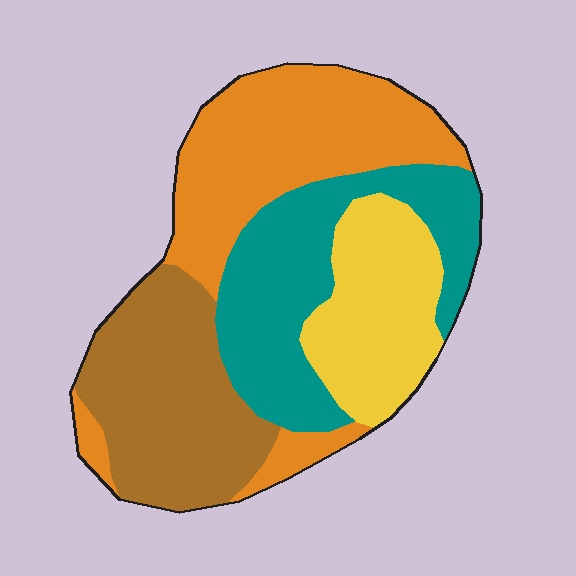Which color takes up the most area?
Orange, at roughly 30%.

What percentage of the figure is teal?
Teal covers 25% of the figure.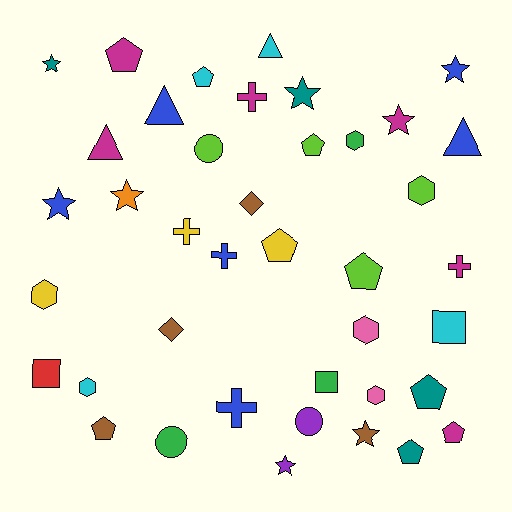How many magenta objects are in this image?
There are 6 magenta objects.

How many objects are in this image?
There are 40 objects.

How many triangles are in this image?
There are 4 triangles.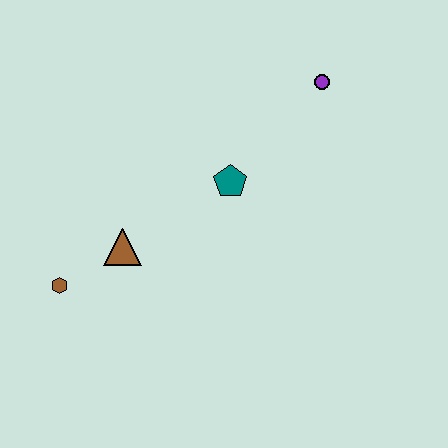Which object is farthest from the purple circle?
The brown hexagon is farthest from the purple circle.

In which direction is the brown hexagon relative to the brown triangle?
The brown hexagon is to the left of the brown triangle.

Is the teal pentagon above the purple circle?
No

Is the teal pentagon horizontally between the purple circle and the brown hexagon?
Yes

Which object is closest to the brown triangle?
The brown hexagon is closest to the brown triangle.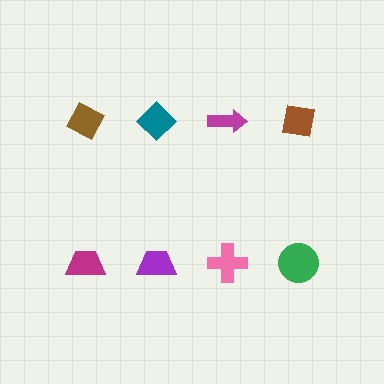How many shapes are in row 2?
4 shapes.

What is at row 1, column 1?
A brown diamond.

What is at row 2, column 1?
A magenta trapezoid.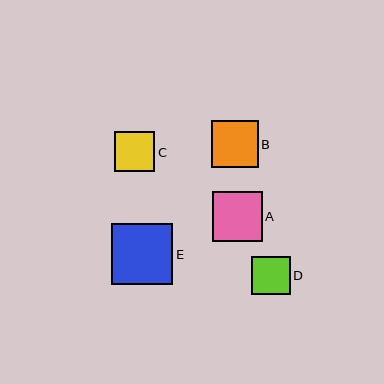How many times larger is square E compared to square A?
Square E is approximately 1.2 times the size of square A.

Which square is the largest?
Square E is the largest with a size of approximately 61 pixels.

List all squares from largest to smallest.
From largest to smallest: E, A, B, C, D.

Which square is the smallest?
Square D is the smallest with a size of approximately 39 pixels.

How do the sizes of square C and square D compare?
Square C and square D are approximately the same size.